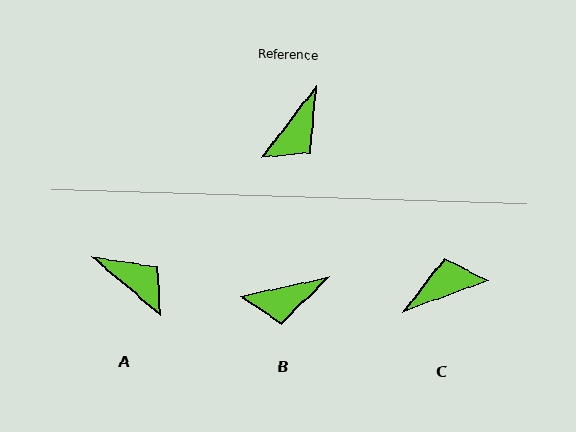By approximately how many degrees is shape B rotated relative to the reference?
Approximately 40 degrees clockwise.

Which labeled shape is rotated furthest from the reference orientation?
C, about 148 degrees away.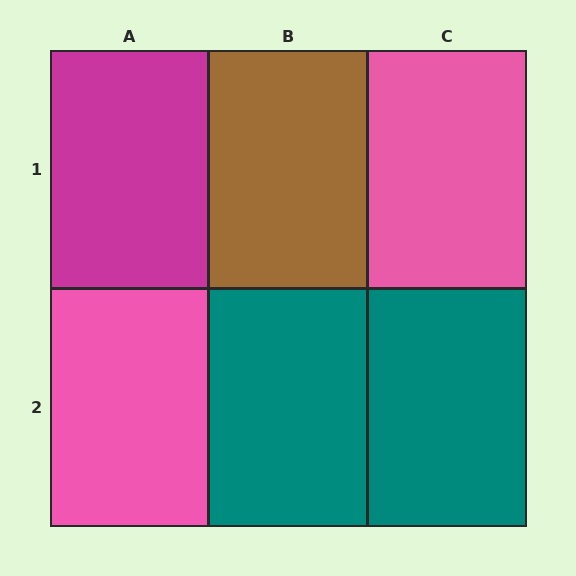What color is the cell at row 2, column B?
Teal.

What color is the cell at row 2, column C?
Teal.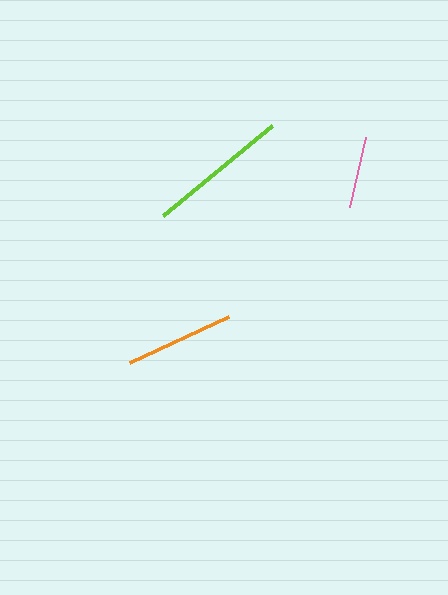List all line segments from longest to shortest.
From longest to shortest: lime, orange, pink.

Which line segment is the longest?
The lime line is the longest at approximately 142 pixels.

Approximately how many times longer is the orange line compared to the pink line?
The orange line is approximately 1.5 times the length of the pink line.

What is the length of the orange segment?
The orange segment is approximately 108 pixels long.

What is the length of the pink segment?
The pink segment is approximately 73 pixels long.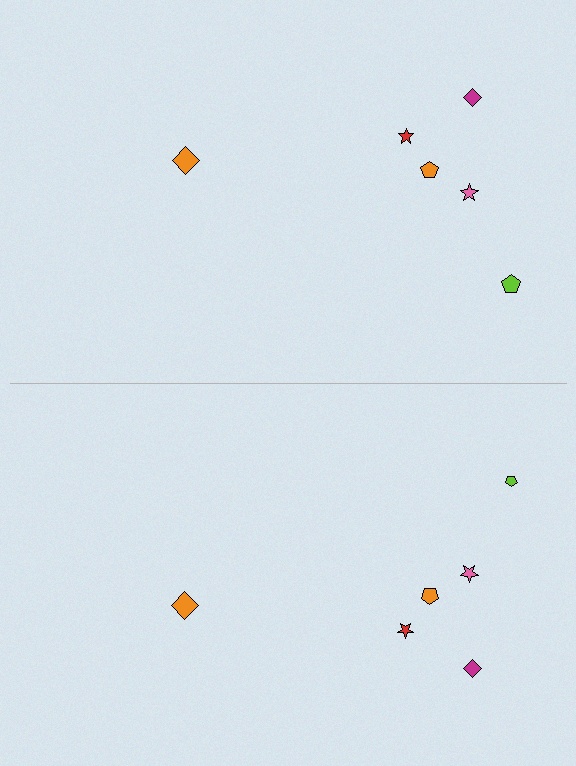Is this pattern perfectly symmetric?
No, the pattern is not perfectly symmetric. The lime pentagon on the bottom side has a different size than its mirror counterpart.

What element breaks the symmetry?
The lime pentagon on the bottom side has a different size than its mirror counterpart.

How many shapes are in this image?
There are 12 shapes in this image.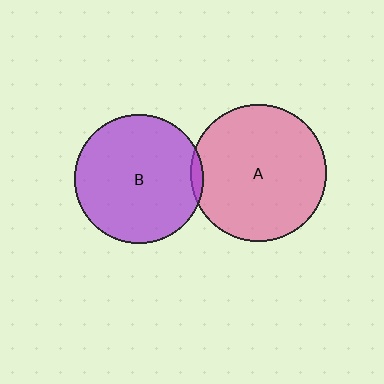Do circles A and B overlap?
Yes.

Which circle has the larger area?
Circle A (pink).